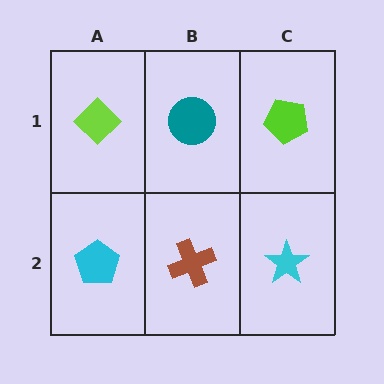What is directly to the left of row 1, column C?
A teal circle.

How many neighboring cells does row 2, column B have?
3.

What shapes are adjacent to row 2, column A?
A lime diamond (row 1, column A), a brown cross (row 2, column B).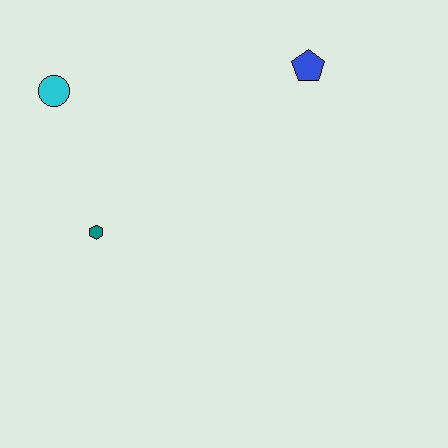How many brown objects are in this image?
There are no brown objects.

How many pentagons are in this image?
There is 1 pentagon.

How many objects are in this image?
There are 3 objects.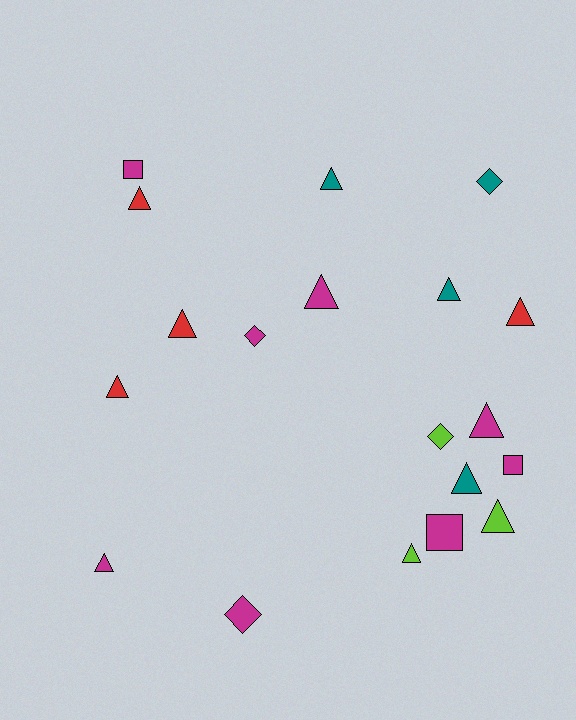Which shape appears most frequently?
Triangle, with 12 objects.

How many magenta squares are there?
There are 3 magenta squares.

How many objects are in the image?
There are 19 objects.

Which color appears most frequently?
Magenta, with 8 objects.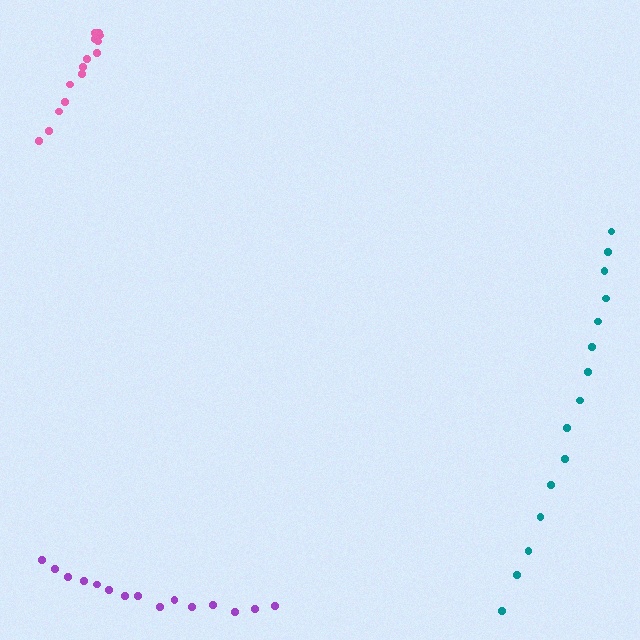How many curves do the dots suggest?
There are 3 distinct paths.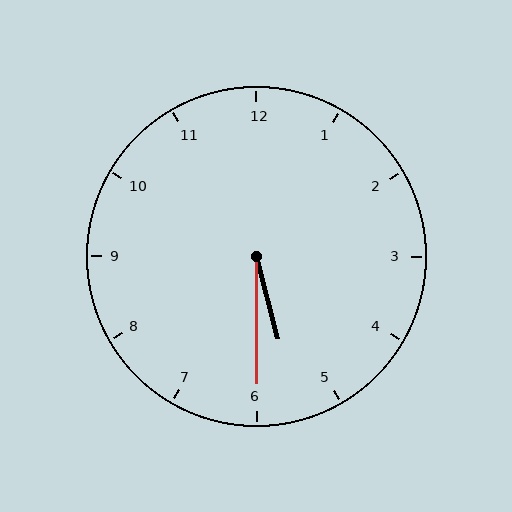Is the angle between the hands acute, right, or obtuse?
It is acute.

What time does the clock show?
5:30.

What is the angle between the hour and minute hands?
Approximately 15 degrees.